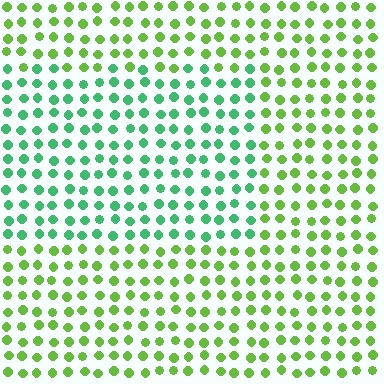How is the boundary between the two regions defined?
The boundary is defined purely by a slight shift in hue (about 43 degrees). Spacing, size, and orientation are identical on both sides.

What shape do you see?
I see a rectangle.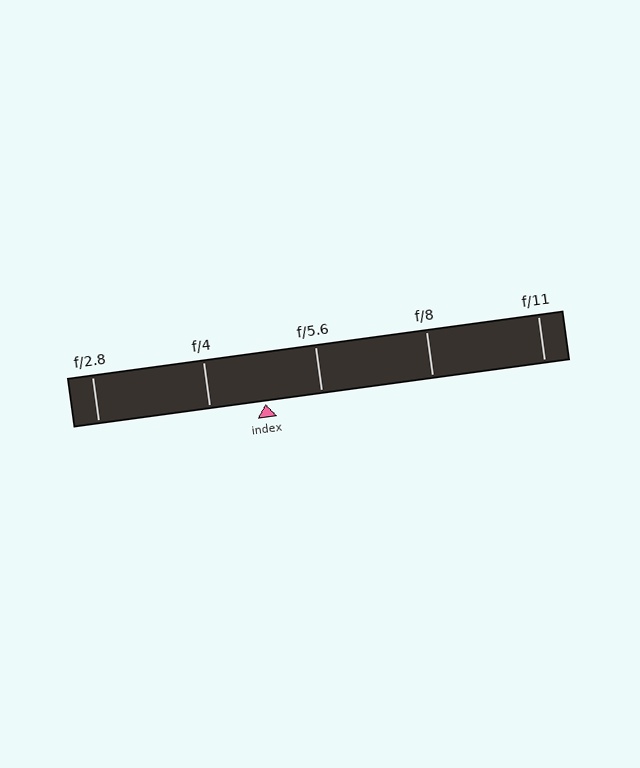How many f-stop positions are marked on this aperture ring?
There are 5 f-stop positions marked.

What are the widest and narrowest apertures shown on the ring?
The widest aperture shown is f/2.8 and the narrowest is f/11.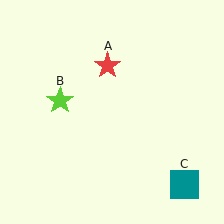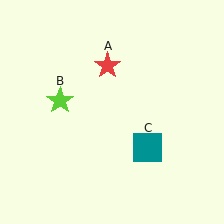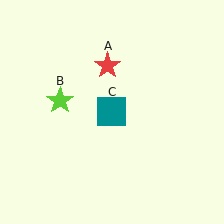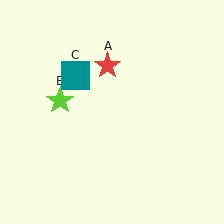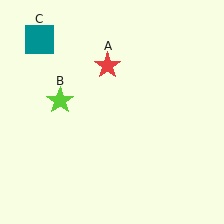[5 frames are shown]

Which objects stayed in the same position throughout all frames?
Red star (object A) and lime star (object B) remained stationary.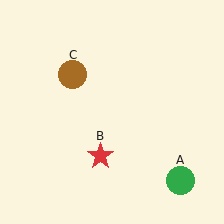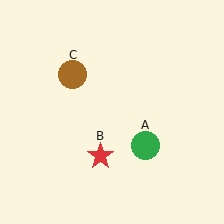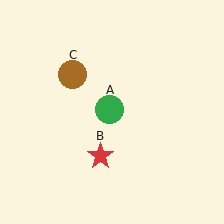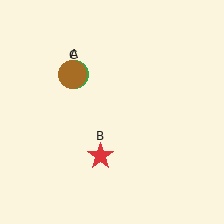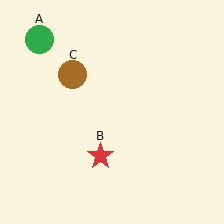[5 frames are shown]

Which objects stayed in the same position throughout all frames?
Red star (object B) and brown circle (object C) remained stationary.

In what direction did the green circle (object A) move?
The green circle (object A) moved up and to the left.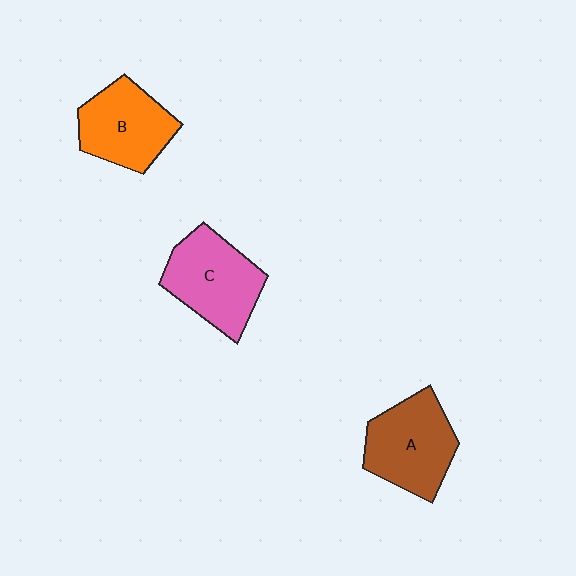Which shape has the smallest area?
Shape B (orange).